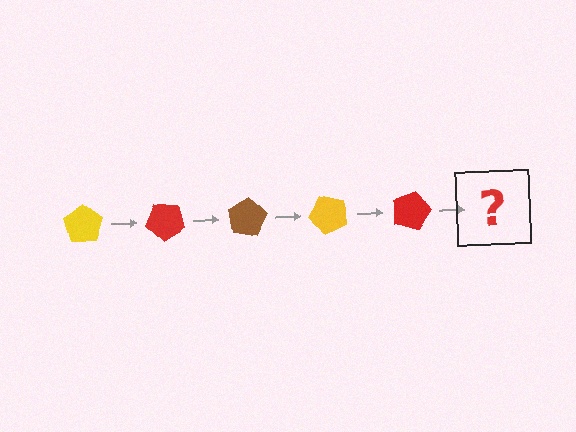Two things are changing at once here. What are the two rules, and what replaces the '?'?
The two rules are that it rotates 40 degrees each step and the color cycles through yellow, red, and brown. The '?' should be a brown pentagon, rotated 200 degrees from the start.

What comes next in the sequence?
The next element should be a brown pentagon, rotated 200 degrees from the start.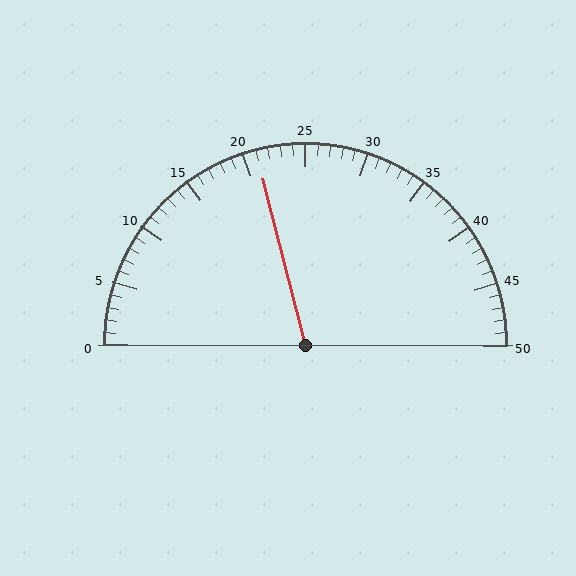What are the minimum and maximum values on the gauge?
The gauge ranges from 0 to 50.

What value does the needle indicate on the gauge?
The needle indicates approximately 21.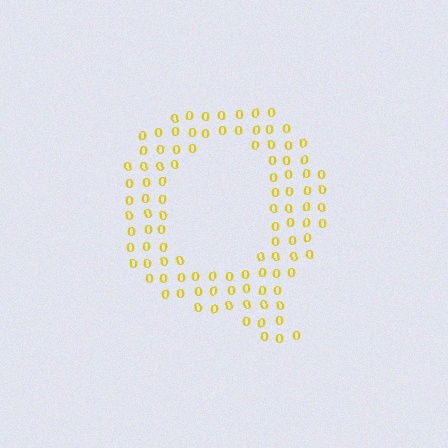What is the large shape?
The large shape is the letter Q.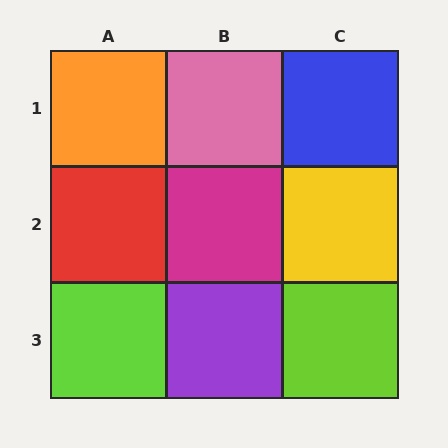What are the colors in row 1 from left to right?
Orange, pink, blue.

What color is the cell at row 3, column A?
Lime.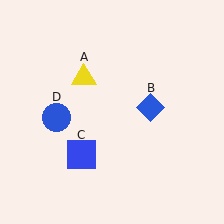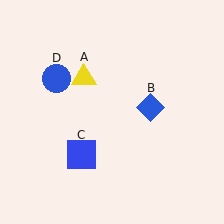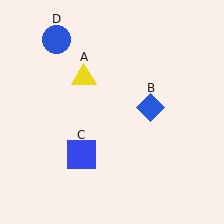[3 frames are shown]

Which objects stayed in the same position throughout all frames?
Yellow triangle (object A) and blue diamond (object B) and blue square (object C) remained stationary.